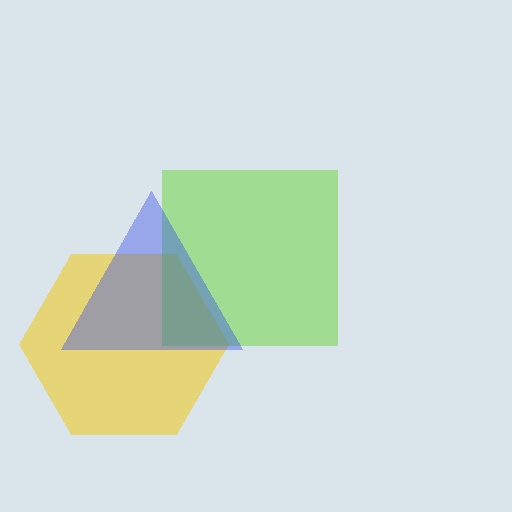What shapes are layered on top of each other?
The layered shapes are: a yellow hexagon, a lime square, a blue triangle.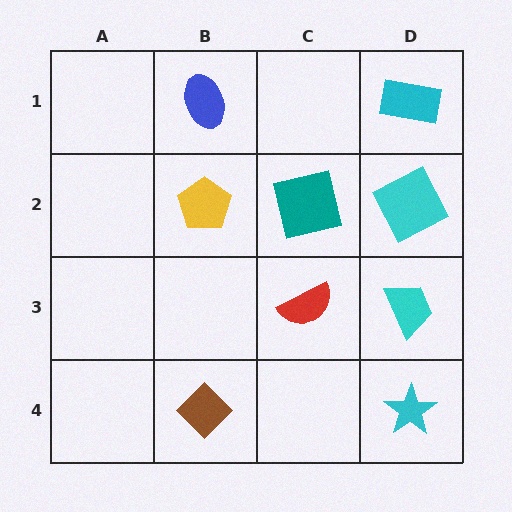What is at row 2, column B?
A yellow pentagon.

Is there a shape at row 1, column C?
No, that cell is empty.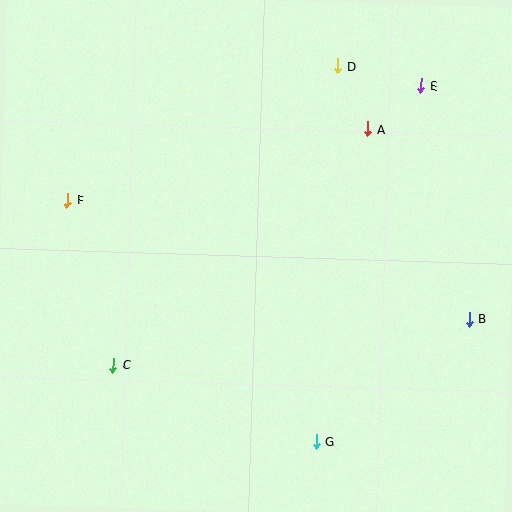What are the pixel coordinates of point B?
Point B is at (469, 319).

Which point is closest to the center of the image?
Point A at (368, 129) is closest to the center.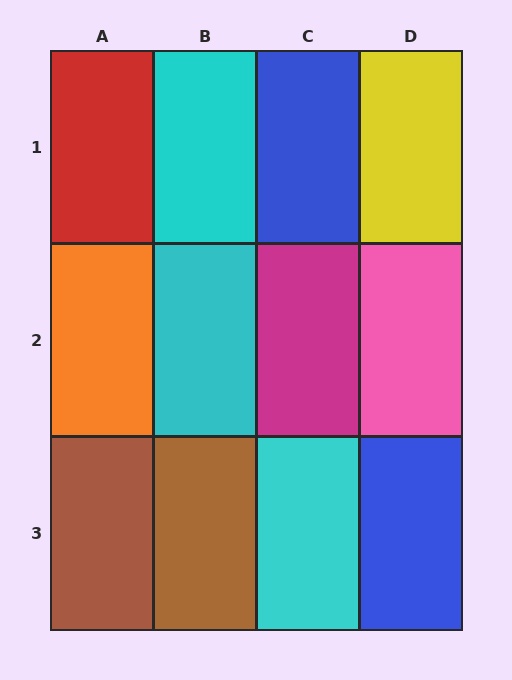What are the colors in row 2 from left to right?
Orange, cyan, magenta, pink.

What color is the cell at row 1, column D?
Yellow.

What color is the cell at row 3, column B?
Brown.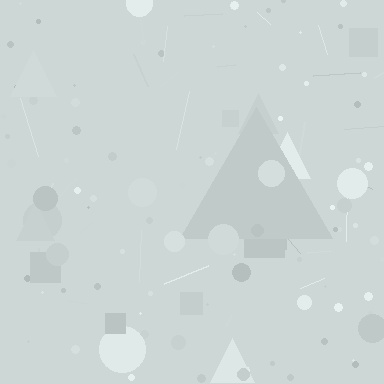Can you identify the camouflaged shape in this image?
The camouflaged shape is a triangle.